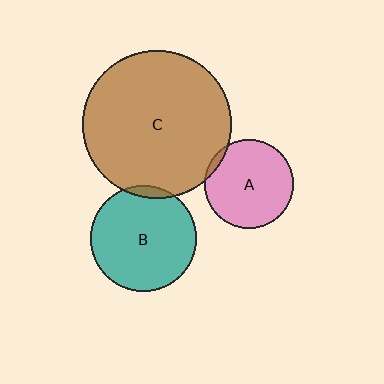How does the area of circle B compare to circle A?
Approximately 1.4 times.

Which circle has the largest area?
Circle C (brown).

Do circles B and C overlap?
Yes.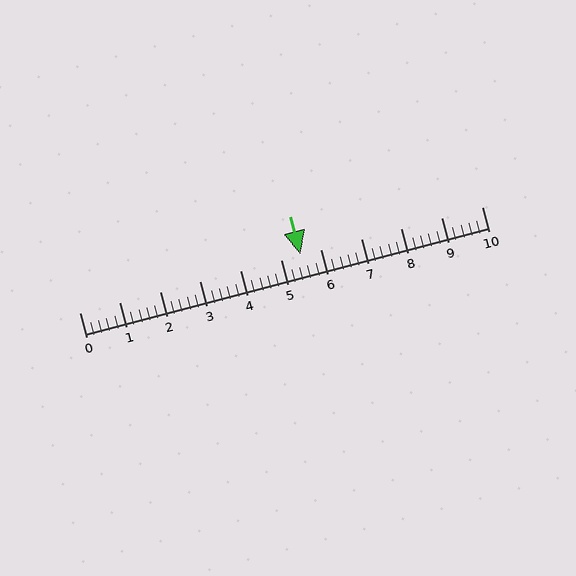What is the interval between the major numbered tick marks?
The major tick marks are spaced 1 units apart.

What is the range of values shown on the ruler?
The ruler shows values from 0 to 10.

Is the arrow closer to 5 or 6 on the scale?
The arrow is closer to 6.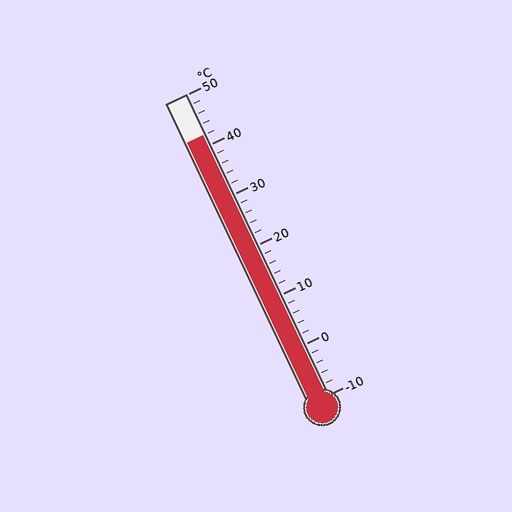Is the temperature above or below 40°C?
The temperature is above 40°C.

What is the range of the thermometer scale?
The thermometer scale ranges from -10°C to 50°C.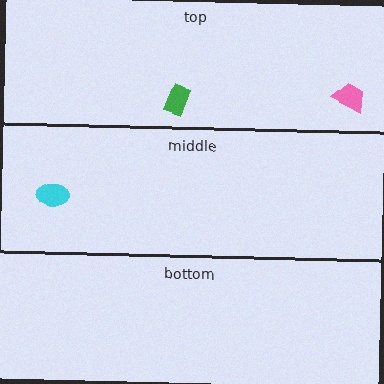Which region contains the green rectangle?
The top region.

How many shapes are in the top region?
2.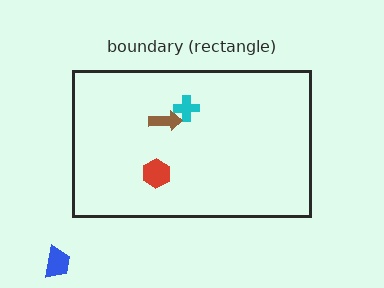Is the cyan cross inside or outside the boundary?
Inside.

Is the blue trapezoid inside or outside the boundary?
Outside.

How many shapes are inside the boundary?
3 inside, 1 outside.